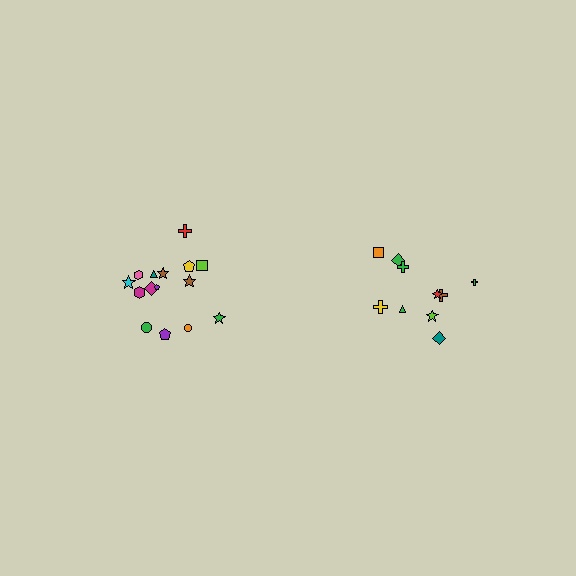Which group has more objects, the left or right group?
The left group.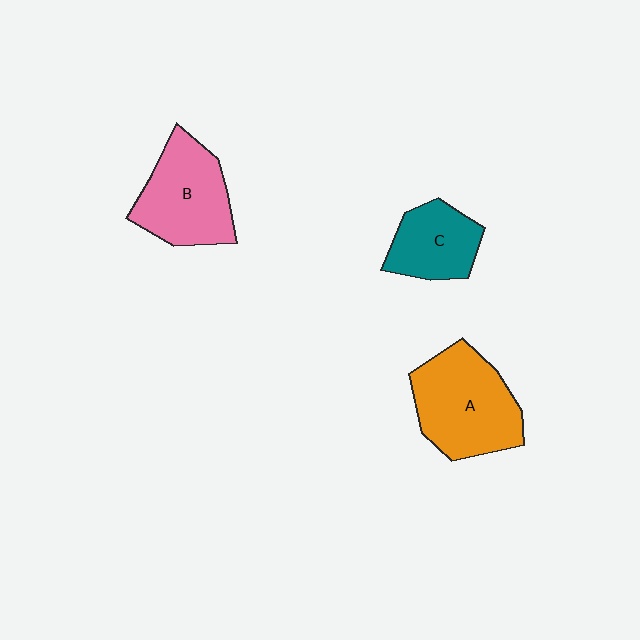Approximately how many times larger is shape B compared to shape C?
Approximately 1.4 times.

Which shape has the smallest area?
Shape C (teal).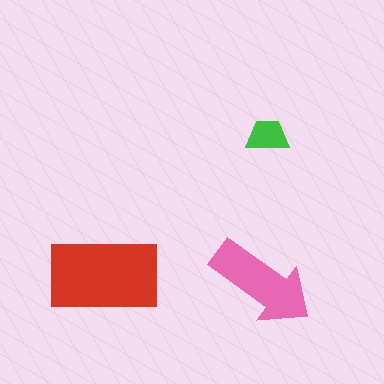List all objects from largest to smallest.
The red rectangle, the pink arrow, the green trapezoid.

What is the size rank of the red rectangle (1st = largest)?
1st.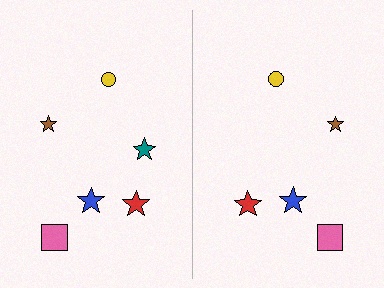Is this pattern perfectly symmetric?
No, the pattern is not perfectly symmetric. A teal star is missing from the right side.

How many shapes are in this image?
There are 11 shapes in this image.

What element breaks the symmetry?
A teal star is missing from the right side.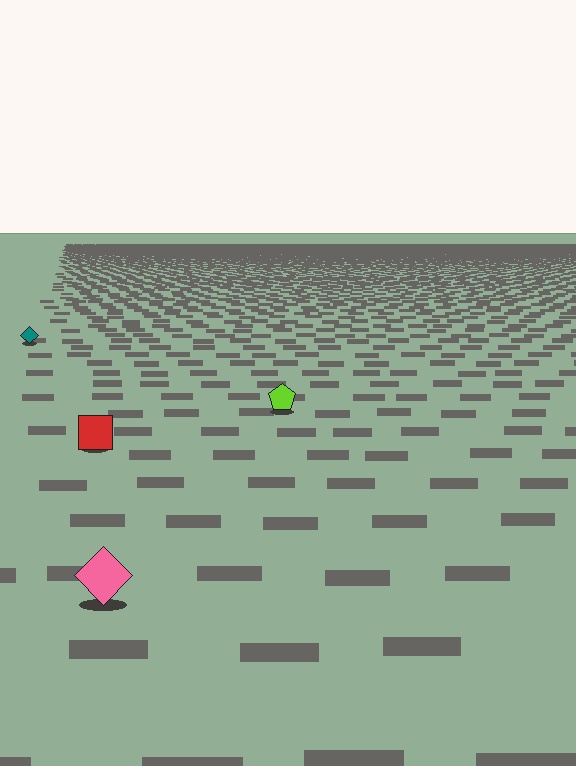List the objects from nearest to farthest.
From nearest to farthest: the pink diamond, the red square, the lime pentagon, the teal diamond.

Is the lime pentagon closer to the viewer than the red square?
No. The red square is closer — you can tell from the texture gradient: the ground texture is coarser near it.